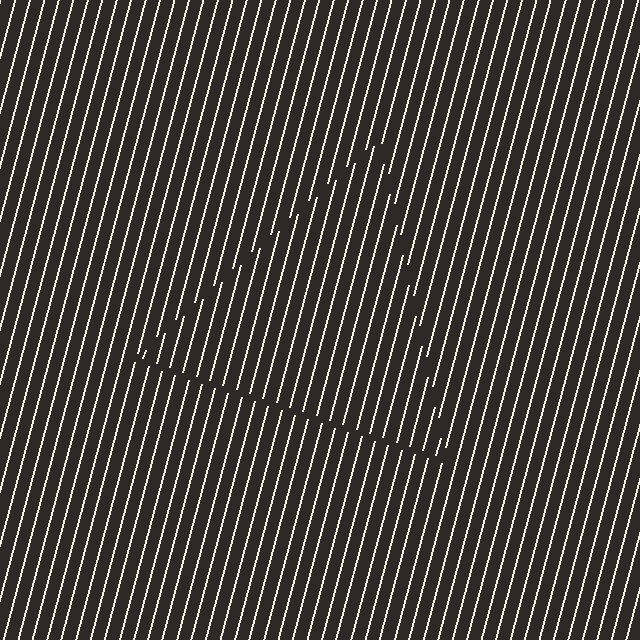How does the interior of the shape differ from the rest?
The interior of the shape contains the same grating, shifted by half a period — the contour is defined by the phase discontinuity where line-ends from the inner and outer gratings abut.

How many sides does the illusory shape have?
3 sides — the line-ends trace a triangle.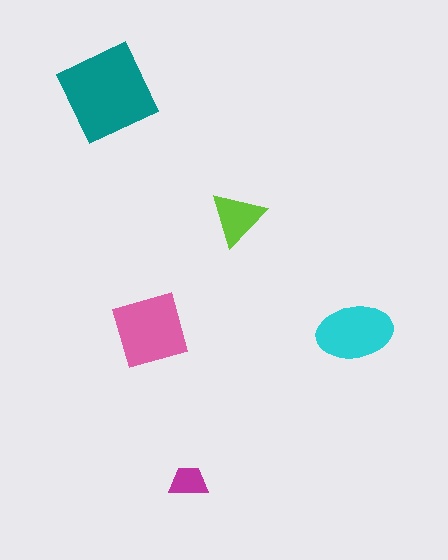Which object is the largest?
The teal diamond.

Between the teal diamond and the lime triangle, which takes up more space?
The teal diamond.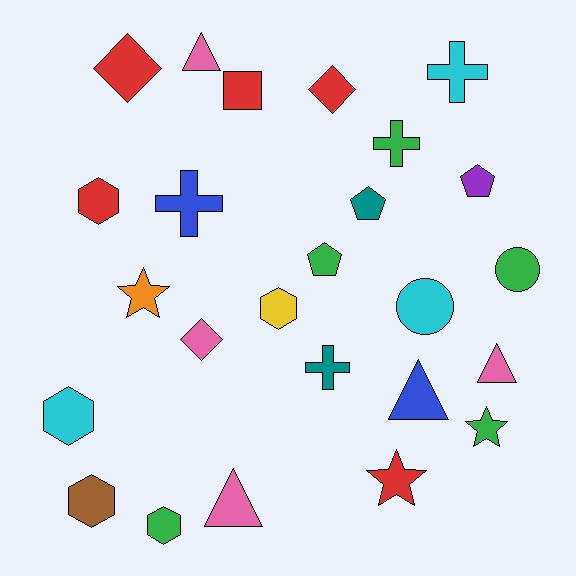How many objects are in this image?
There are 25 objects.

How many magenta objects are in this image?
There are no magenta objects.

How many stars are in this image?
There are 3 stars.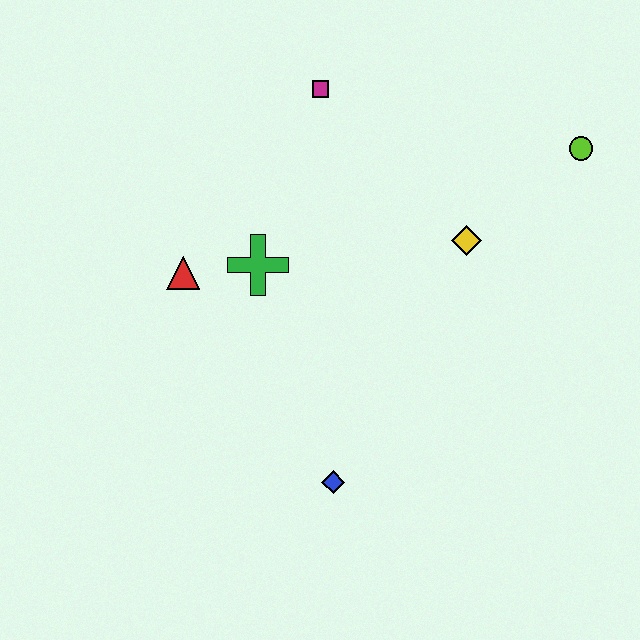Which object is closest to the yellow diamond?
The lime circle is closest to the yellow diamond.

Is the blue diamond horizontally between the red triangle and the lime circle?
Yes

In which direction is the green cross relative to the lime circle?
The green cross is to the left of the lime circle.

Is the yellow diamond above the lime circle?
No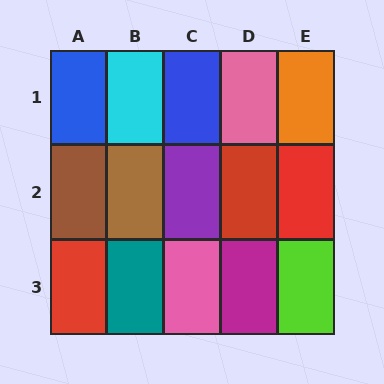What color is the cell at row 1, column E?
Orange.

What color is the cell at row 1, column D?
Pink.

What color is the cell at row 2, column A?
Brown.